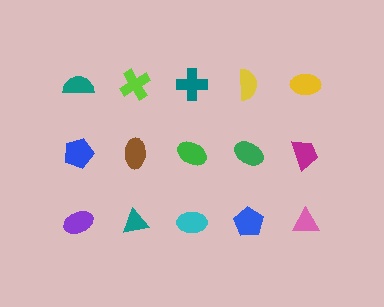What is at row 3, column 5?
A pink triangle.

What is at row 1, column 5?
A yellow ellipse.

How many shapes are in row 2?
5 shapes.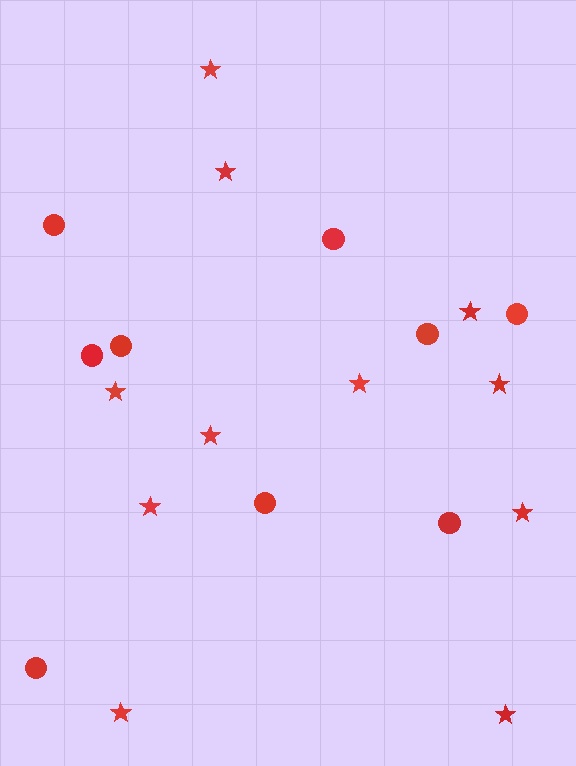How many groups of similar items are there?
There are 2 groups: one group of circles (9) and one group of stars (11).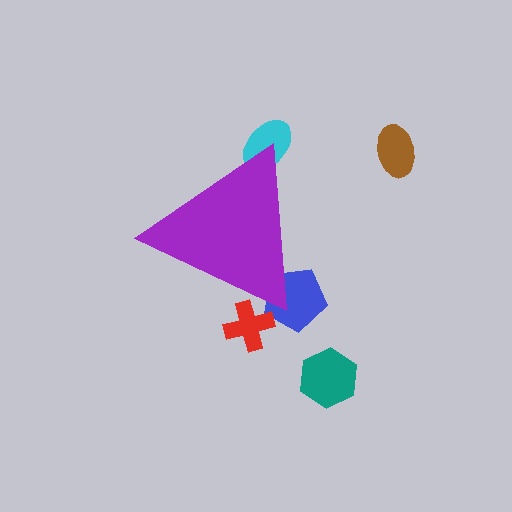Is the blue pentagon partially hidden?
Yes, the blue pentagon is partially hidden behind the purple triangle.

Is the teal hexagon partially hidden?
No, the teal hexagon is fully visible.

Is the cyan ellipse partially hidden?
Yes, the cyan ellipse is partially hidden behind the purple triangle.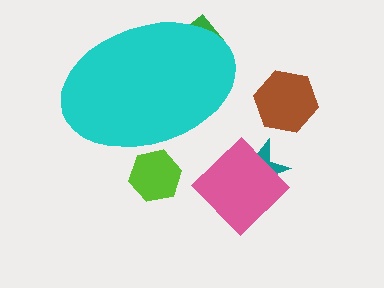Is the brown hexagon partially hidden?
No, the brown hexagon is fully visible.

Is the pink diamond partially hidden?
No, the pink diamond is fully visible.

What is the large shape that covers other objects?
A cyan ellipse.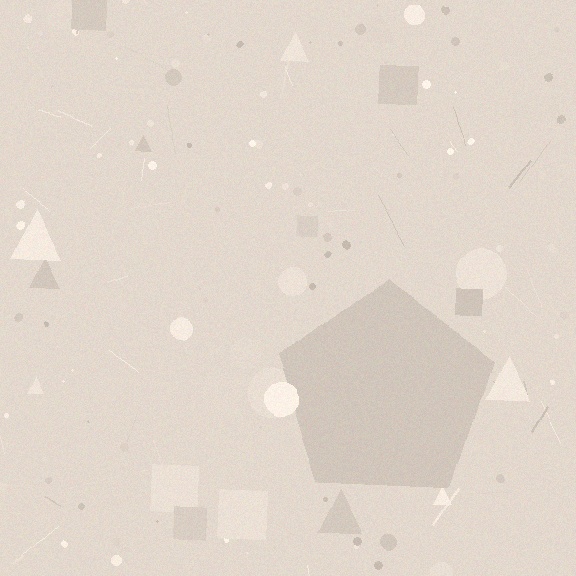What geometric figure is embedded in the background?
A pentagon is embedded in the background.